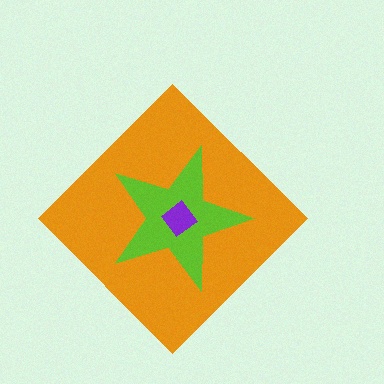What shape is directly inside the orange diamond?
The lime star.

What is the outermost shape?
The orange diamond.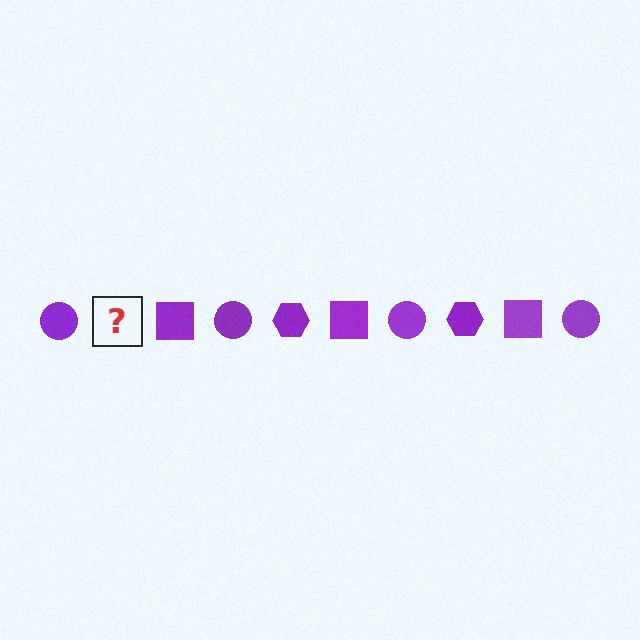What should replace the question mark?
The question mark should be replaced with a purple hexagon.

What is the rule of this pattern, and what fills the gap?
The rule is that the pattern cycles through circle, hexagon, square shapes in purple. The gap should be filled with a purple hexagon.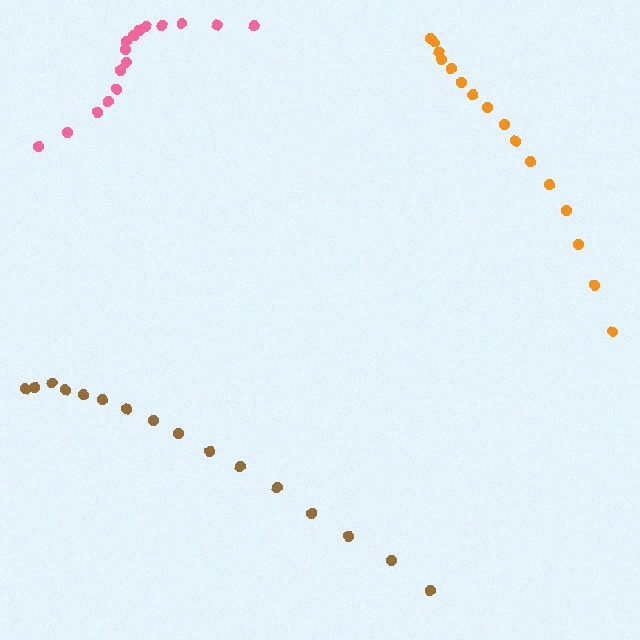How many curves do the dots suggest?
There are 3 distinct paths.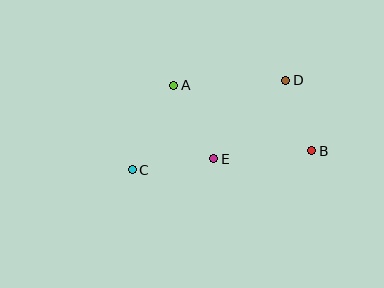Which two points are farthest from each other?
Points B and C are farthest from each other.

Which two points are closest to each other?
Points B and D are closest to each other.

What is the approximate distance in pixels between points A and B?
The distance between A and B is approximately 153 pixels.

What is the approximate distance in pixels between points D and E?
The distance between D and E is approximately 107 pixels.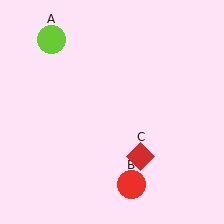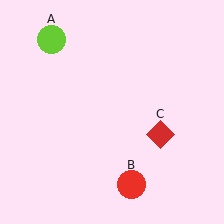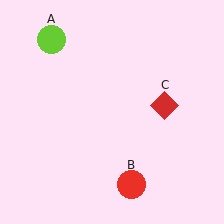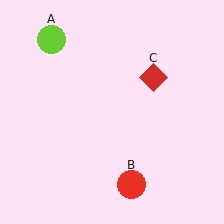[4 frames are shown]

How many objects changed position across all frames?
1 object changed position: red diamond (object C).